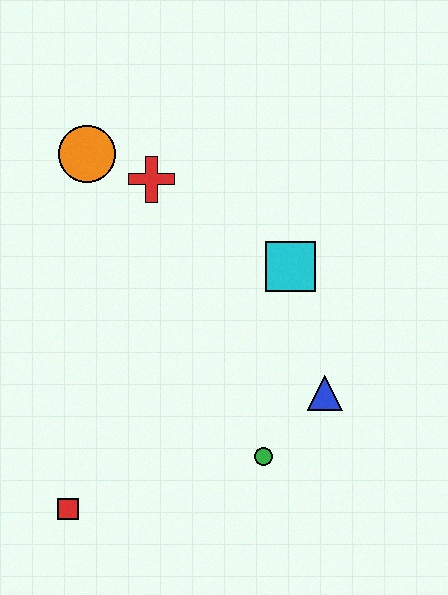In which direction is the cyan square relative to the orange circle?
The cyan square is to the right of the orange circle.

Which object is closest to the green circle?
The blue triangle is closest to the green circle.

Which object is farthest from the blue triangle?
The orange circle is farthest from the blue triangle.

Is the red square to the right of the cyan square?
No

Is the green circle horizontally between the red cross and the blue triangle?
Yes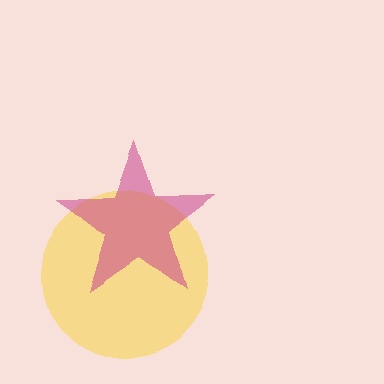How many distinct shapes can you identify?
There are 2 distinct shapes: a yellow circle, a magenta star.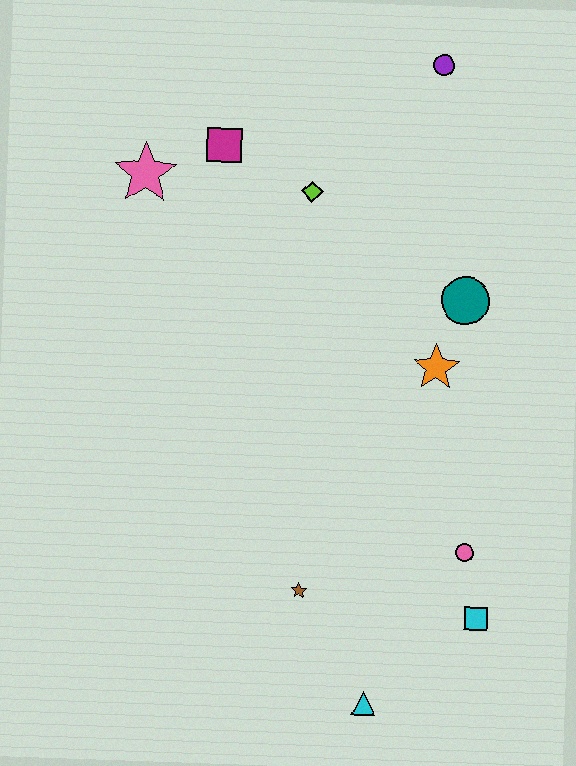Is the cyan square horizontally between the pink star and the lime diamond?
No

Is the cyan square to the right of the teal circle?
Yes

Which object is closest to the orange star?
The teal circle is closest to the orange star.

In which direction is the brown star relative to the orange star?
The brown star is below the orange star.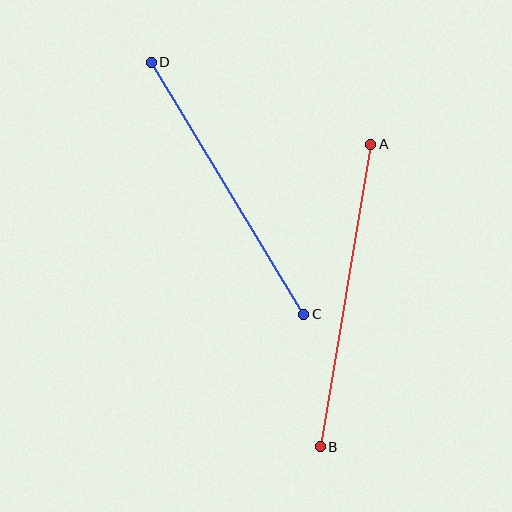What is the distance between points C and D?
The distance is approximately 295 pixels.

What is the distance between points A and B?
The distance is approximately 306 pixels.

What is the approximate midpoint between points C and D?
The midpoint is at approximately (227, 188) pixels.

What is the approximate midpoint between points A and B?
The midpoint is at approximately (346, 295) pixels.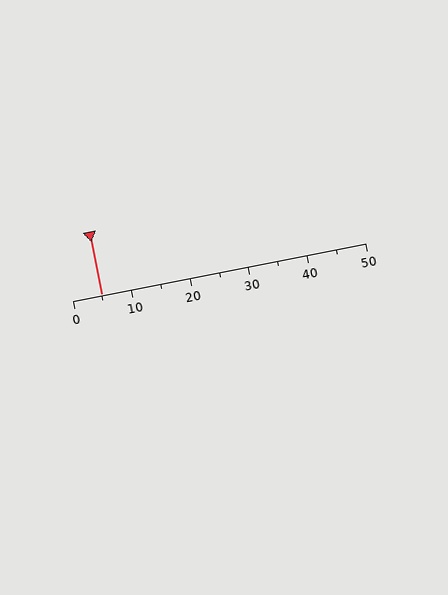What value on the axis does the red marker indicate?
The marker indicates approximately 5.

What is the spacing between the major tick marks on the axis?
The major ticks are spaced 10 apart.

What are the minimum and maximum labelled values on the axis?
The axis runs from 0 to 50.